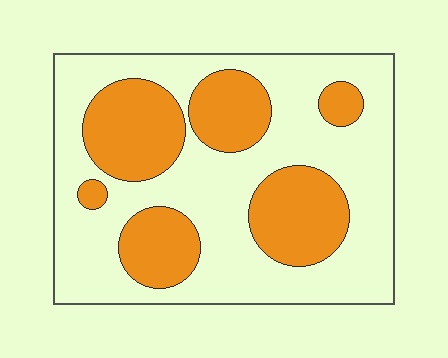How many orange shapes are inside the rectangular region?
6.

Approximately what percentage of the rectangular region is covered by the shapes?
Approximately 35%.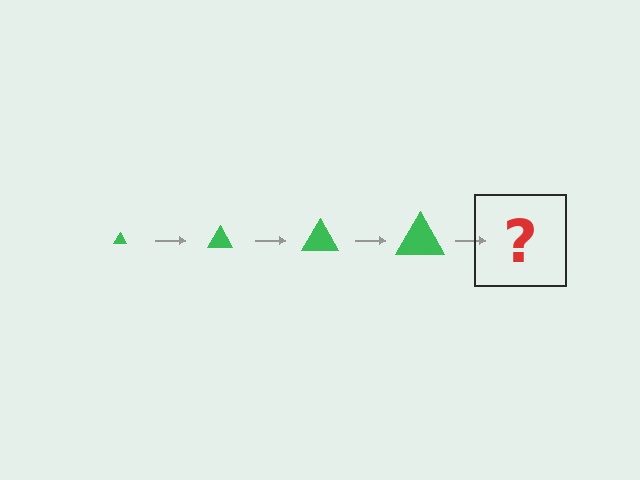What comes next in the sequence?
The next element should be a green triangle, larger than the previous one.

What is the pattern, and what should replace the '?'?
The pattern is that the triangle gets progressively larger each step. The '?' should be a green triangle, larger than the previous one.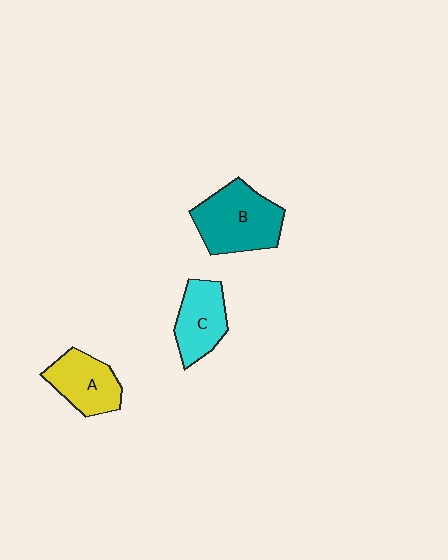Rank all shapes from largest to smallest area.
From largest to smallest: B (teal), A (yellow), C (cyan).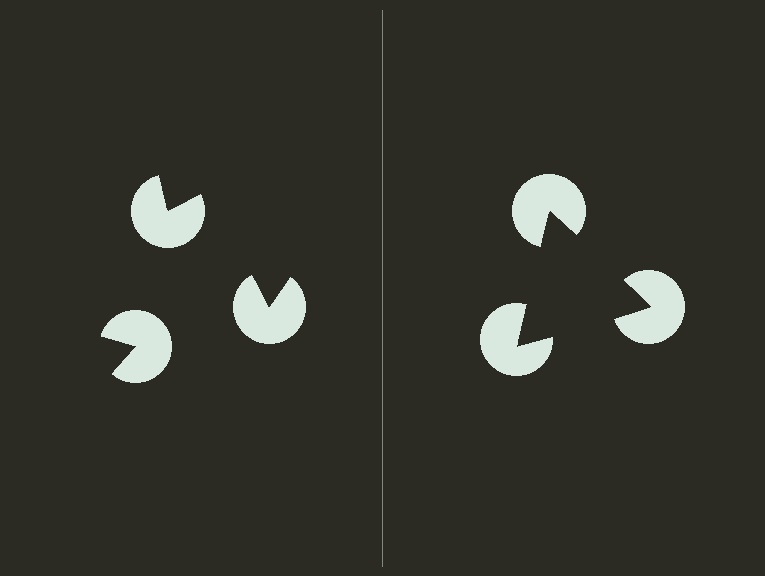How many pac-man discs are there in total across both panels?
6 — 3 on each side.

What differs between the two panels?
The pac-man discs are positioned identically on both sides; only the wedge orientations differ. On the right they align to a triangle; on the left they are misaligned.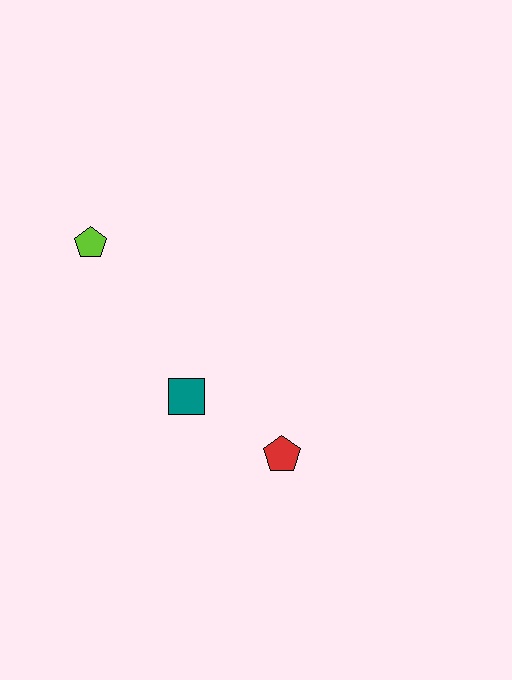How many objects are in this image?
There are 3 objects.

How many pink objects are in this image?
There are no pink objects.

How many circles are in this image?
There are no circles.